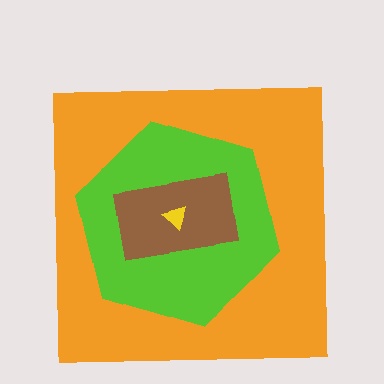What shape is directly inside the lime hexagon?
The brown rectangle.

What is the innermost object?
The yellow triangle.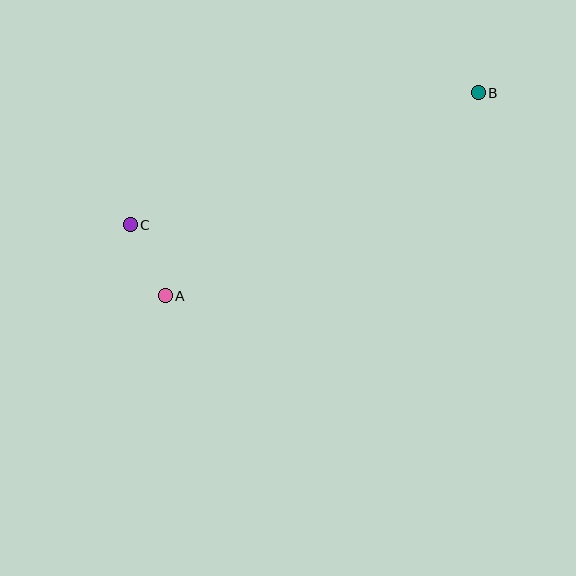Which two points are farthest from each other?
Points A and B are farthest from each other.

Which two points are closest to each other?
Points A and C are closest to each other.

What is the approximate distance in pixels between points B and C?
The distance between B and C is approximately 372 pixels.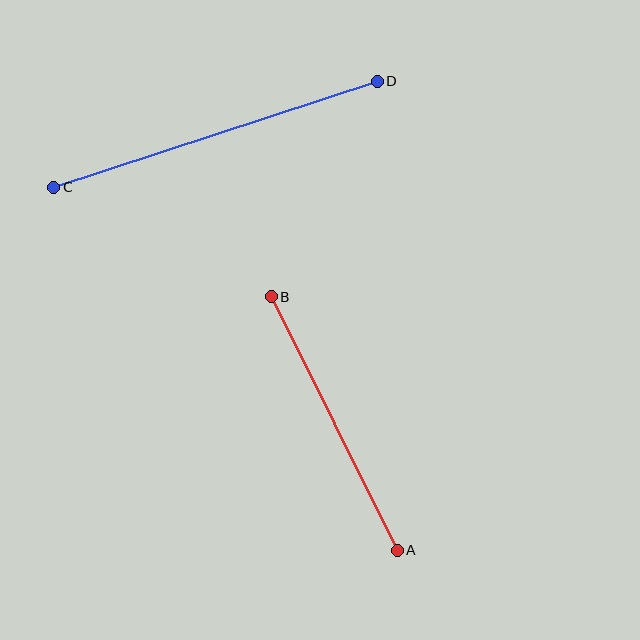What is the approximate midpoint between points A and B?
The midpoint is at approximately (334, 424) pixels.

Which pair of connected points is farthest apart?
Points C and D are farthest apart.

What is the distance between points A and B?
The distance is approximately 283 pixels.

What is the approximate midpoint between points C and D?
The midpoint is at approximately (216, 134) pixels.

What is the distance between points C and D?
The distance is approximately 340 pixels.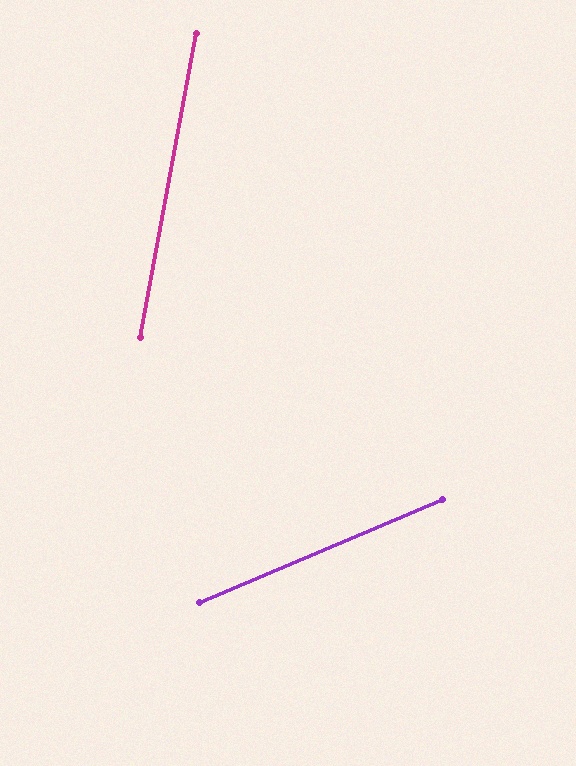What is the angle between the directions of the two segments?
Approximately 57 degrees.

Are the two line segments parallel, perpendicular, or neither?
Neither parallel nor perpendicular — they differ by about 57°.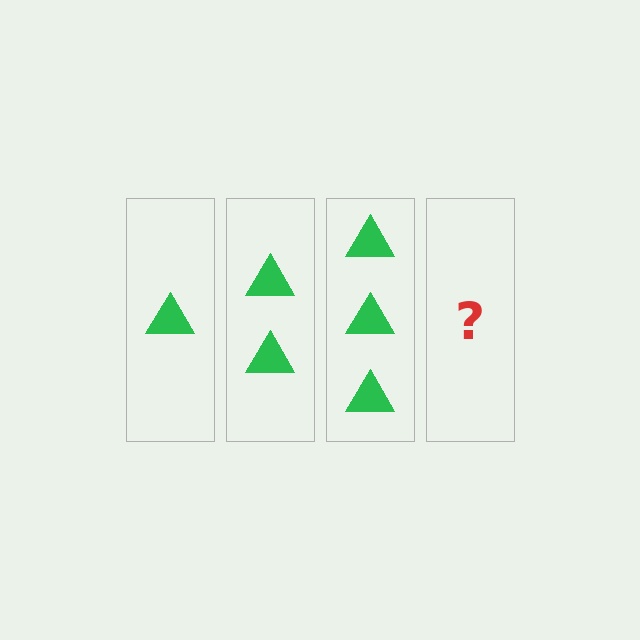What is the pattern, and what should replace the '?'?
The pattern is that each step adds one more triangle. The '?' should be 4 triangles.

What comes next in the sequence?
The next element should be 4 triangles.